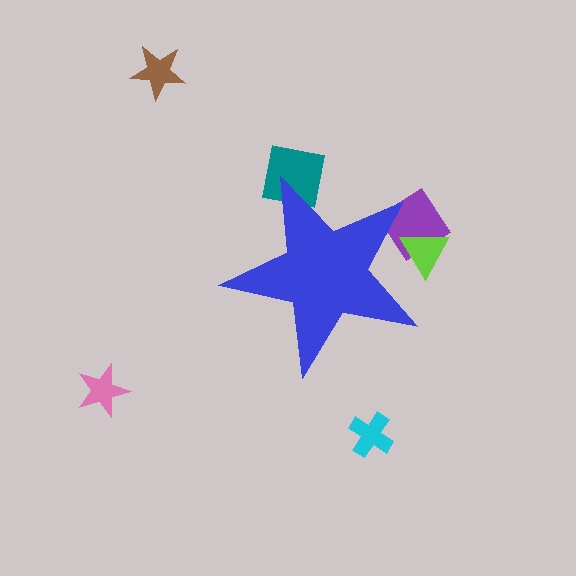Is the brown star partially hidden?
No, the brown star is fully visible.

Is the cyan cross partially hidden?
No, the cyan cross is fully visible.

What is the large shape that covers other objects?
A blue star.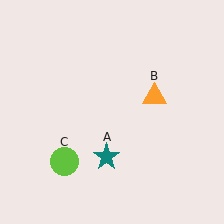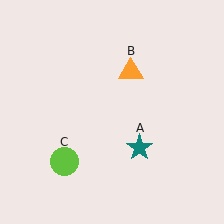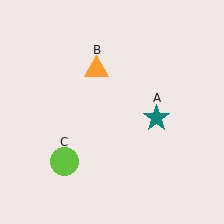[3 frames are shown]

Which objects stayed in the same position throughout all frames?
Lime circle (object C) remained stationary.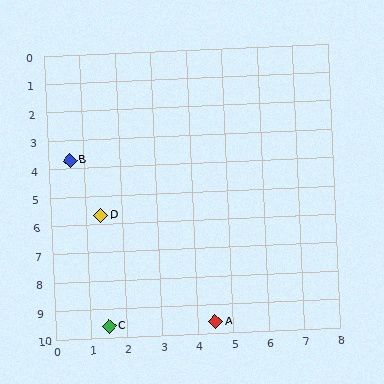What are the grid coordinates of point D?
Point D is at approximately (1.4, 5.7).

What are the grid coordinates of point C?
Point C is at approximately (1.5, 9.6).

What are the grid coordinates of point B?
Point B is at approximately (0.6, 3.7).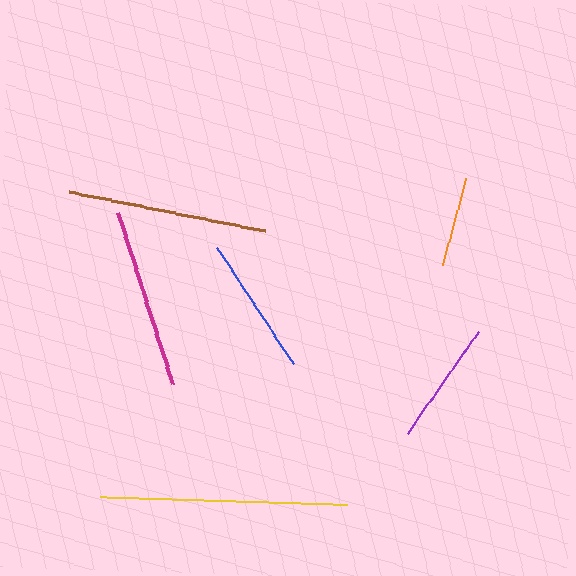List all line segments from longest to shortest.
From longest to shortest: yellow, brown, magenta, blue, purple, orange.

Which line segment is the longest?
The yellow line is the longest at approximately 247 pixels.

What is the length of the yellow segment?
The yellow segment is approximately 247 pixels long.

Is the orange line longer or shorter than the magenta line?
The magenta line is longer than the orange line.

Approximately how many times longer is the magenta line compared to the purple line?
The magenta line is approximately 1.4 times the length of the purple line.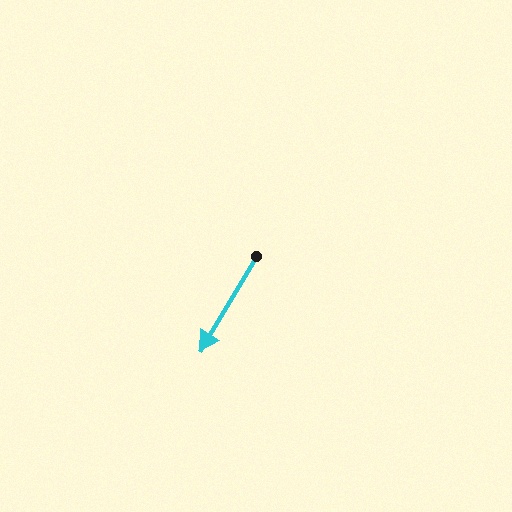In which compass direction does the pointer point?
Southwest.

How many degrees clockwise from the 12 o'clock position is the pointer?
Approximately 210 degrees.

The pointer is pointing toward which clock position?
Roughly 7 o'clock.